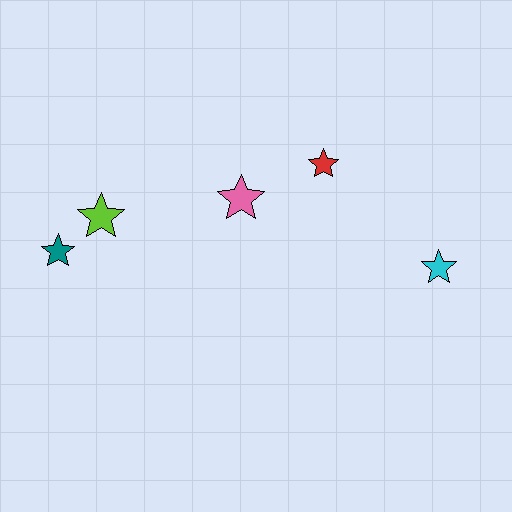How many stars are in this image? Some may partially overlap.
There are 5 stars.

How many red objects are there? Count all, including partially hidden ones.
There is 1 red object.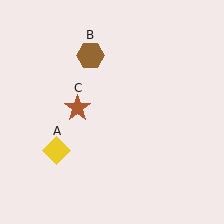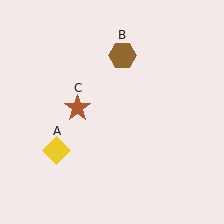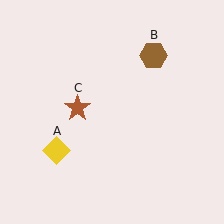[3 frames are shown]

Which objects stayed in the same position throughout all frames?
Yellow diamond (object A) and brown star (object C) remained stationary.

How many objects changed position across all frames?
1 object changed position: brown hexagon (object B).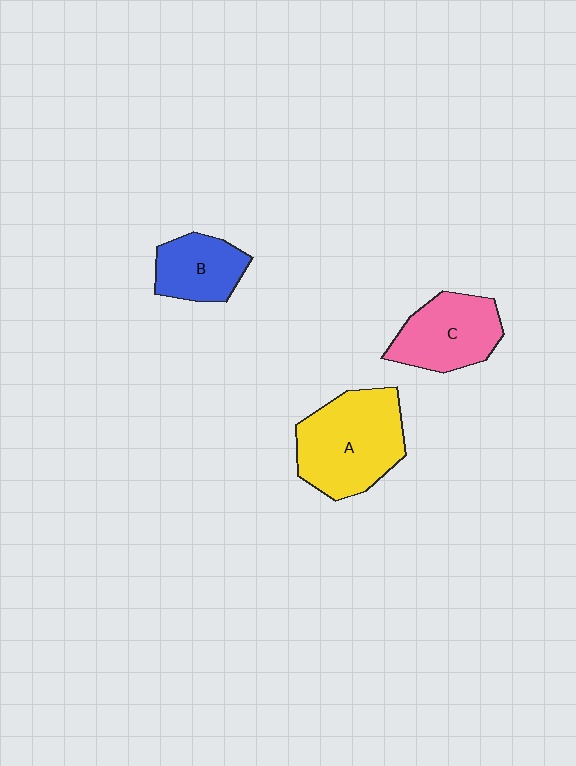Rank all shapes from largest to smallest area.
From largest to smallest: A (yellow), C (pink), B (blue).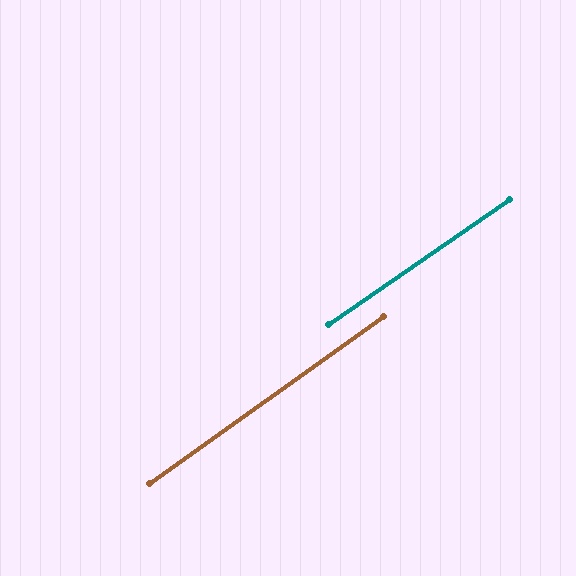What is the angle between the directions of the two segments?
Approximately 1 degree.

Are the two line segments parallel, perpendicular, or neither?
Parallel — their directions differ by only 0.9°.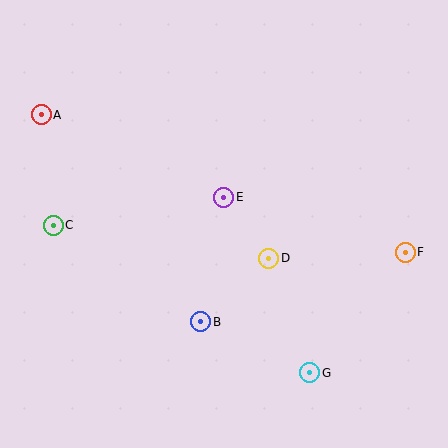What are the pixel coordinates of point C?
Point C is at (53, 225).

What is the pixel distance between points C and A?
The distance between C and A is 111 pixels.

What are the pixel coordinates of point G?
Point G is at (310, 373).